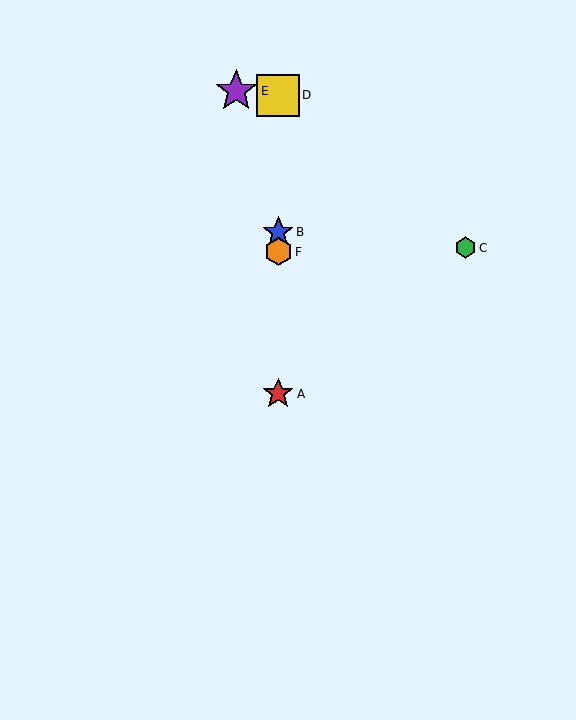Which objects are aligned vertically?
Objects A, B, D, F are aligned vertically.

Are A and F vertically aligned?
Yes, both are at x≈278.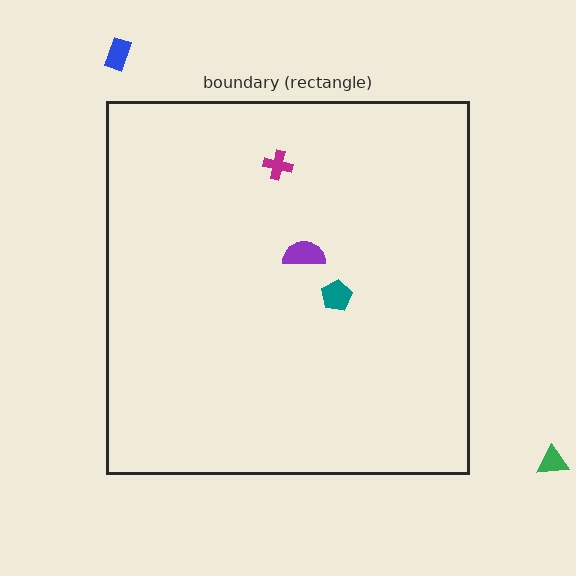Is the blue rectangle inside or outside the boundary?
Outside.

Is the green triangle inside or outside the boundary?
Outside.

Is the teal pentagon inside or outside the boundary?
Inside.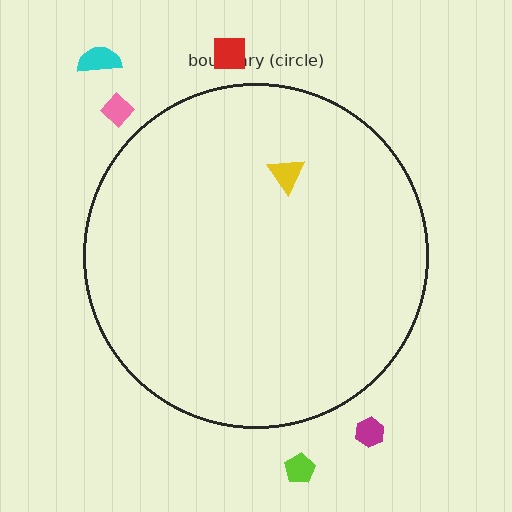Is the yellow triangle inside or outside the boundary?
Inside.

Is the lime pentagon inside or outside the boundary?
Outside.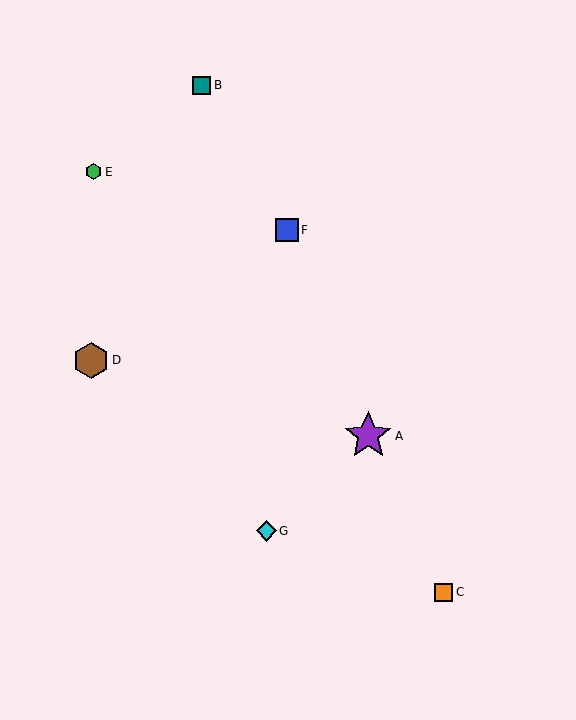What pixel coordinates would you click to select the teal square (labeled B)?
Click at (202, 85) to select the teal square B.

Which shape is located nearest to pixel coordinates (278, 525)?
The cyan diamond (labeled G) at (266, 531) is nearest to that location.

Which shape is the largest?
The purple star (labeled A) is the largest.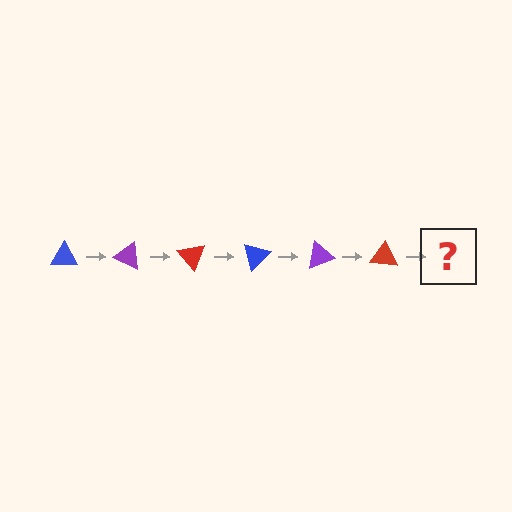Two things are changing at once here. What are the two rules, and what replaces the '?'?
The two rules are that it rotates 25 degrees each step and the color cycles through blue, purple, and red. The '?' should be a blue triangle, rotated 150 degrees from the start.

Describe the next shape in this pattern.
It should be a blue triangle, rotated 150 degrees from the start.